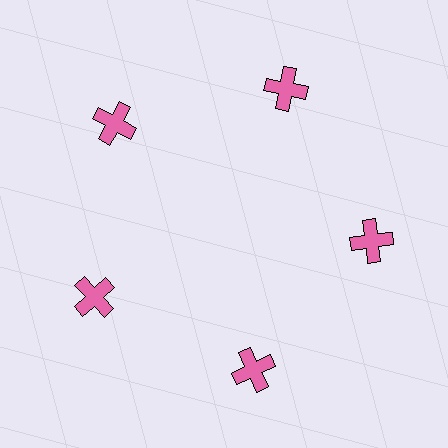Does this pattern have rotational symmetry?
Yes, this pattern has 5-fold rotational symmetry. It looks the same after rotating 72 degrees around the center.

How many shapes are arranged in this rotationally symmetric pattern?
There are 5 shapes, arranged in 5 groups of 1.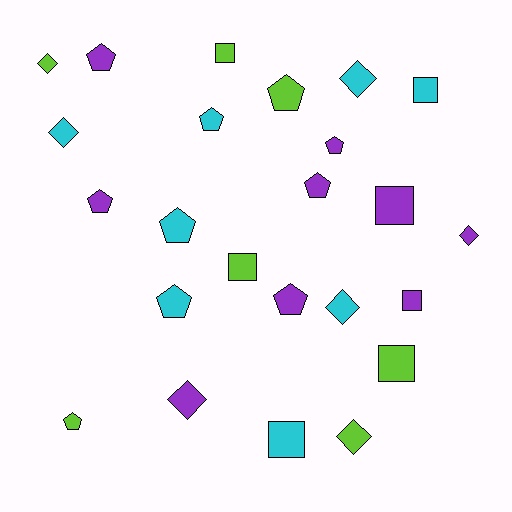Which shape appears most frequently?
Pentagon, with 10 objects.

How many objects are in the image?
There are 24 objects.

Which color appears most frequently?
Purple, with 9 objects.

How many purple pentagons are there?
There are 5 purple pentagons.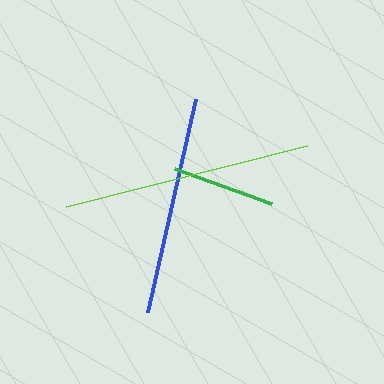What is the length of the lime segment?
The lime segment is approximately 249 pixels long.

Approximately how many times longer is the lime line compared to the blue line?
The lime line is approximately 1.1 times the length of the blue line.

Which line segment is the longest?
The lime line is the longest at approximately 249 pixels.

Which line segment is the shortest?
The green line is the shortest at approximately 103 pixels.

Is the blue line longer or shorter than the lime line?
The lime line is longer than the blue line.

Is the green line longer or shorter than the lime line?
The lime line is longer than the green line.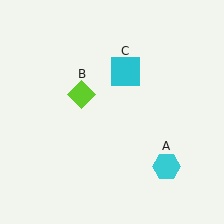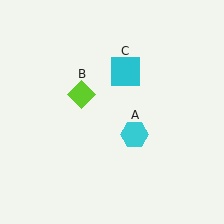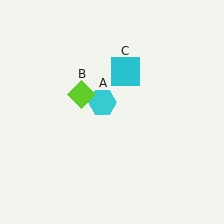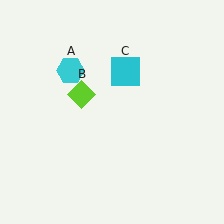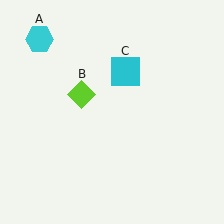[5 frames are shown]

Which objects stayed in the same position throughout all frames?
Lime diamond (object B) and cyan square (object C) remained stationary.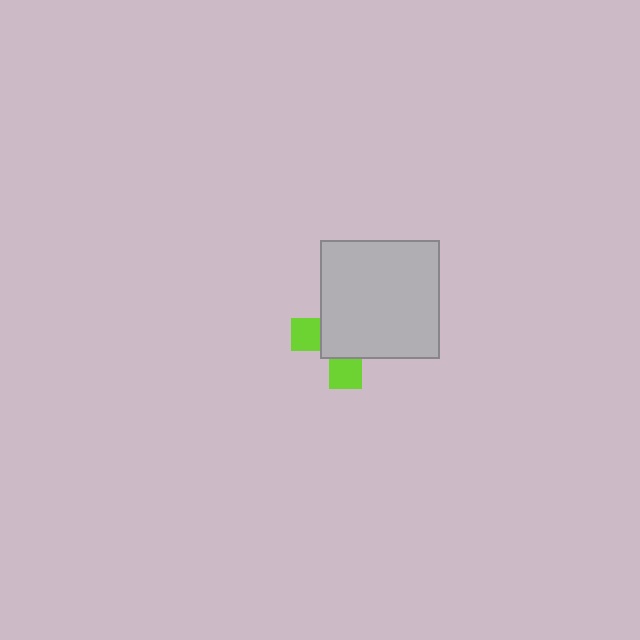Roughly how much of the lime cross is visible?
A small part of it is visible (roughly 31%).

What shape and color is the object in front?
The object in front is a light gray square.